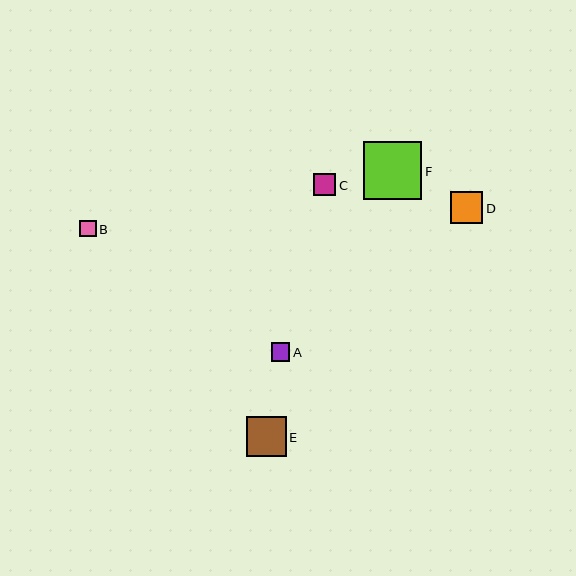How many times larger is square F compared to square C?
Square F is approximately 2.6 times the size of square C.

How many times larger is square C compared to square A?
Square C is approximately 1.2 times the size of square A.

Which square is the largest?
Square F is the largest with a size of approximately 58 pixels.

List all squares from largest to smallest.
From largest to smallest: F, E, D, C, A, B.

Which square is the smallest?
Square B is the smallest with a size of approximately 16 pixels.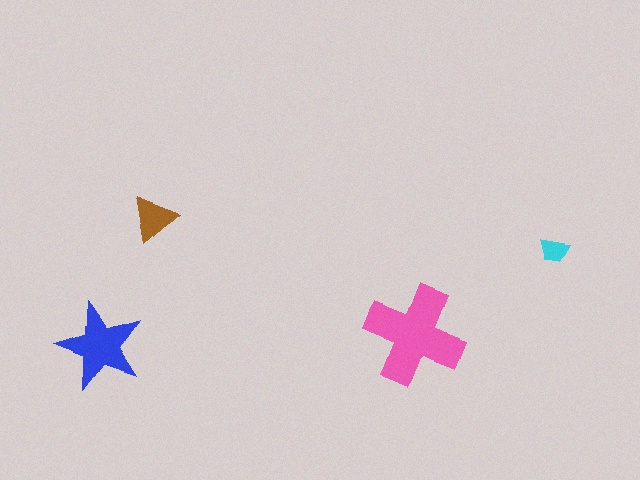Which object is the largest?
The pink cross.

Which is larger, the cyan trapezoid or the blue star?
The blue star.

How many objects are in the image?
There are 4 objects in the image.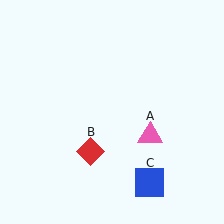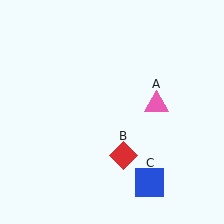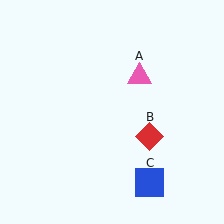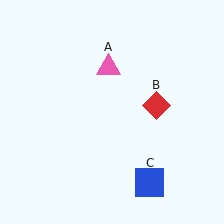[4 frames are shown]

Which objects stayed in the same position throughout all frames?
Blue square (object C) remained stationary.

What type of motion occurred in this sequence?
The pink triangle (object A), red diamond (object B) rotated counterclockwise around the center of the scene.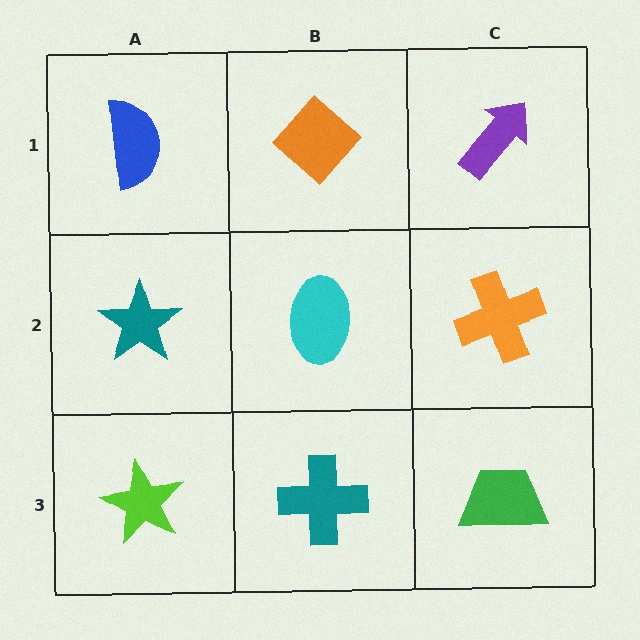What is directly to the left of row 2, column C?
A cyan ellipse.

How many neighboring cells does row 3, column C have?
2.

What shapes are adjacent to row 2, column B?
An orange diamond (row 1, column B), a teal cross (row 3, column B), a teal star (row 2, column A), an orange cross (row 2, column C).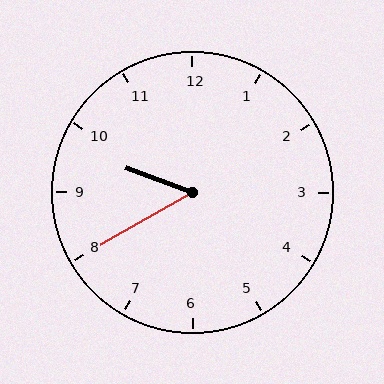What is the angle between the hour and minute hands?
Approximately 50 degrees.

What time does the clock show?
9:40.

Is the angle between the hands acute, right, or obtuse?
It is acute.